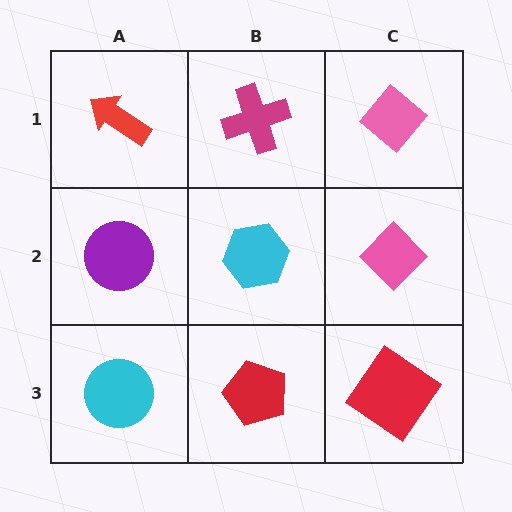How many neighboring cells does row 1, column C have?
2.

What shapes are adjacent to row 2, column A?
A red arrow (row 1, column A), a cyan circle (row 3, column A), a cyan hexagon (row 2, column B).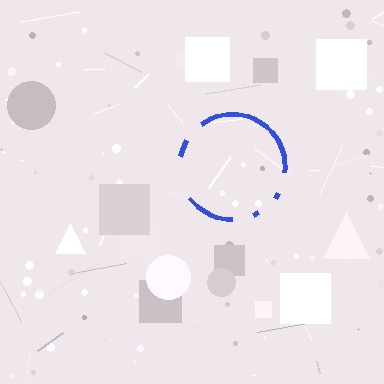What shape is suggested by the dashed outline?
The dashed outline suggests a circle.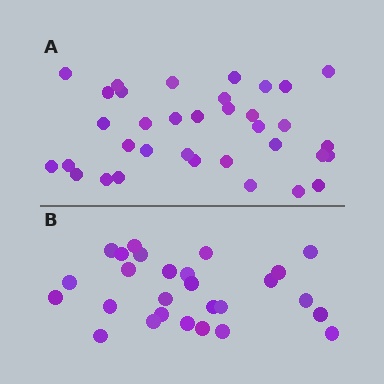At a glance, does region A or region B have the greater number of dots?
Region A (the top region) has more dots.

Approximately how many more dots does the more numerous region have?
Region A has roughly 8 or so more dots than region B.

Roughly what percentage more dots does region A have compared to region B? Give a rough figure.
About 30% more.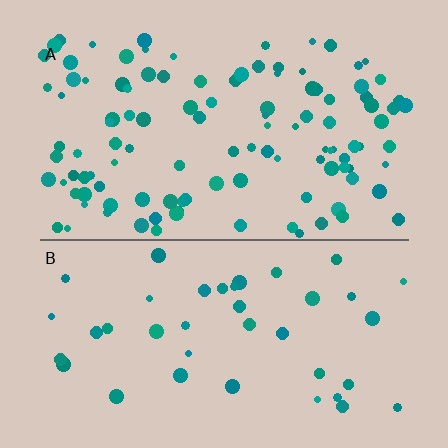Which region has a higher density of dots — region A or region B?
A (the top).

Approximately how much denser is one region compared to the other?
Approximately 2.8× — region A over region B.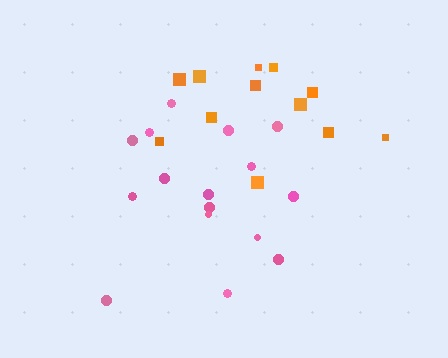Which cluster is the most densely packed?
Orange.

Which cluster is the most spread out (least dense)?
Pink.